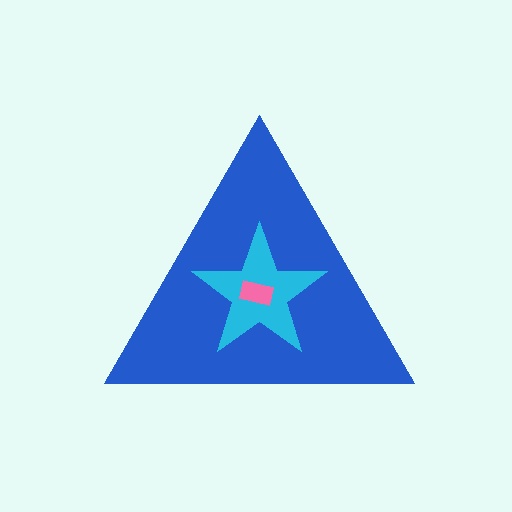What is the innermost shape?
The pink rectangle.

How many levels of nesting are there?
3.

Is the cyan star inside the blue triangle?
Yes.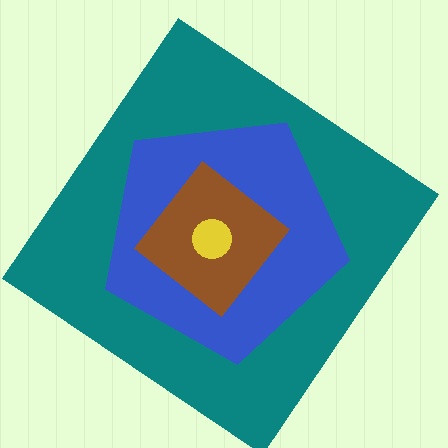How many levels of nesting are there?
4.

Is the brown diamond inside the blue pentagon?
Yes.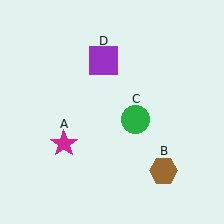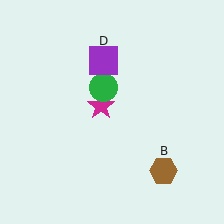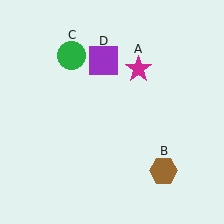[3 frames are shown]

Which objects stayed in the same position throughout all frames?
Brown hexagon (object B) and purple square (object D) remained stationary.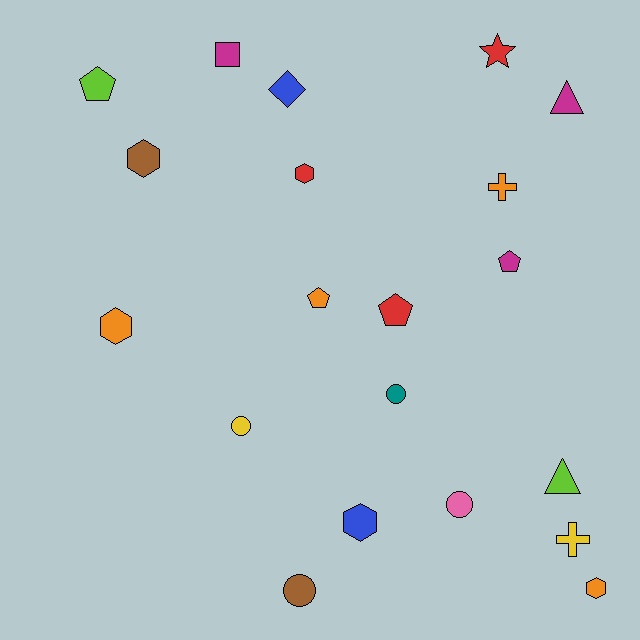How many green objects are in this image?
There are no green objects.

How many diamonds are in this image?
There is 1 diamond.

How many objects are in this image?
There are 20 objects.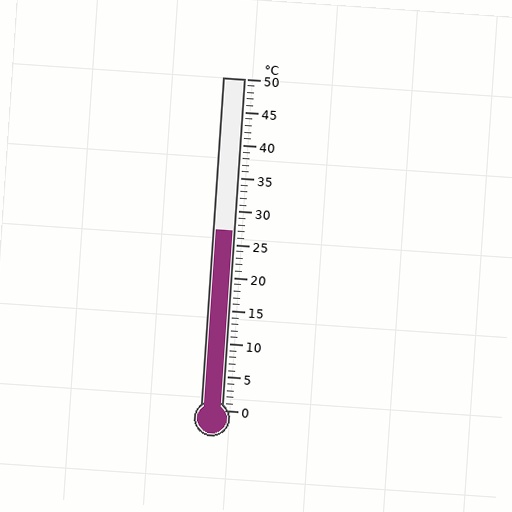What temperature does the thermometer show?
The thermometer shows approximately 27°C.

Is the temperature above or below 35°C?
The temperature is below 35°C.